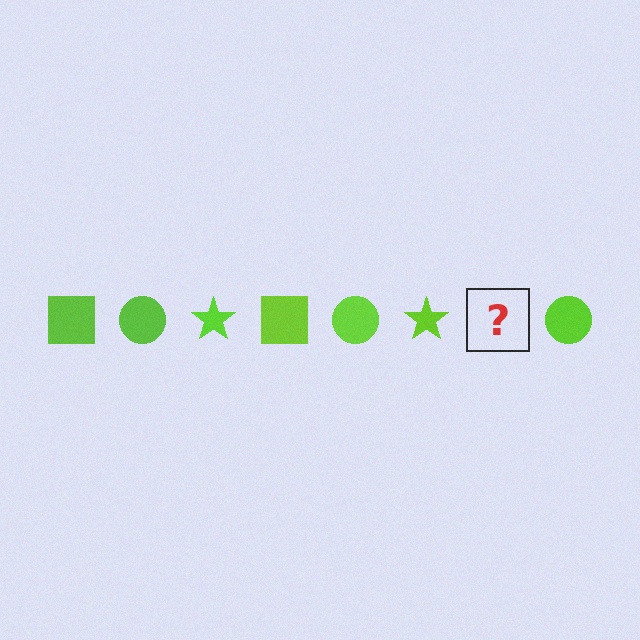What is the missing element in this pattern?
The missing element is a lime square.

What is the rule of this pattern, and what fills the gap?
The rule is that the pattern cycles through square, circle, star shapes in lime. The gap should be filled with a lime square.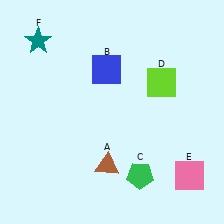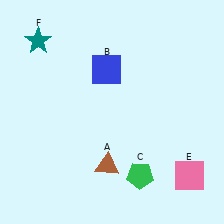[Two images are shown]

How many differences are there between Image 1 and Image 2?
There is 1 difference between the two images.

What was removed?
The lime square (D) was removed in Image 2.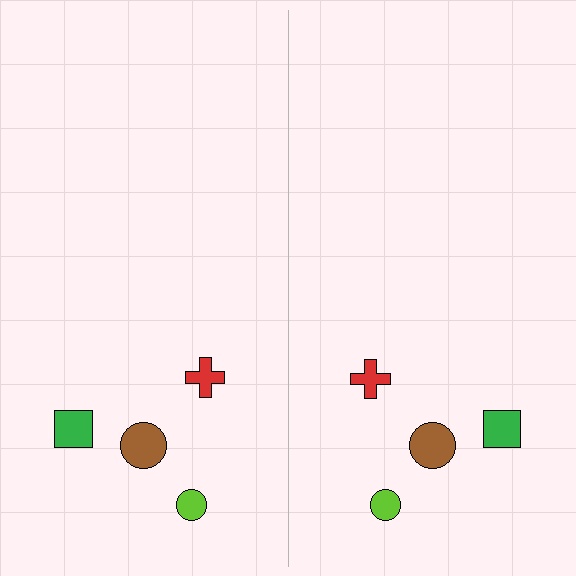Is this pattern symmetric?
Yes, this pattern has bilateral (reflection) symmetry.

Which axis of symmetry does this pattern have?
The pattern has a vertical axis of symmetry running through the center of the image.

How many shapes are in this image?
There are 8 shapes in this image.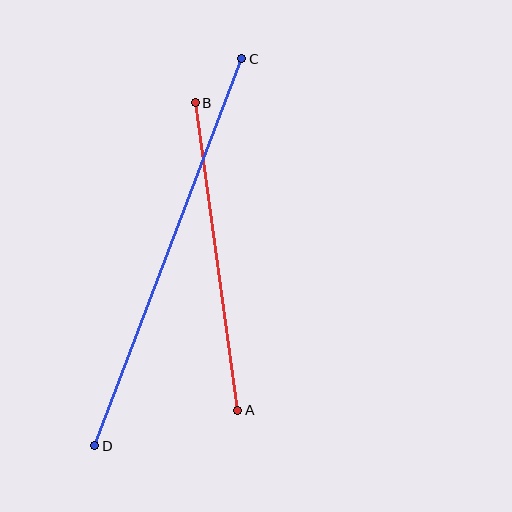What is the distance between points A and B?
The distance is approximately 311 pixels.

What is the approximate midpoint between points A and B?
The midpoint is at approximately (216, 256) pixels.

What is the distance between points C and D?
The distance is approximately 414 pixels.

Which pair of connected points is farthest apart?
Points C and D are farthest apart.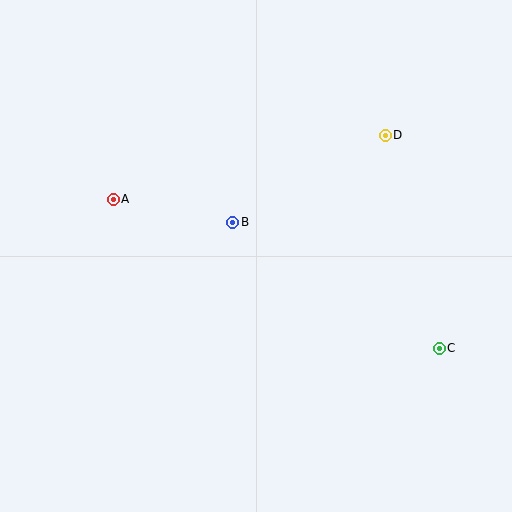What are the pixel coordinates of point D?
Point D is at (385, 135).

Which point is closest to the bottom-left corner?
Point A is closest to the bottom-left corner.